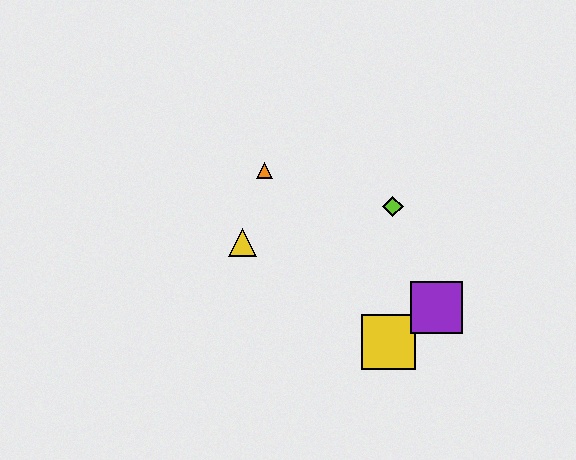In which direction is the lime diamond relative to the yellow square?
The lime diamond is above the yellow square.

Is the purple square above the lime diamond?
No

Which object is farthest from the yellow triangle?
The purple square is farthest from the yellow triangle.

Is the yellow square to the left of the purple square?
Yes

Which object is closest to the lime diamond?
The purple square is closest to the lime diamond.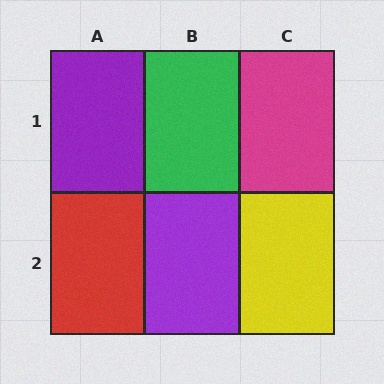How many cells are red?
1 cell is red.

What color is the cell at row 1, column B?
Green.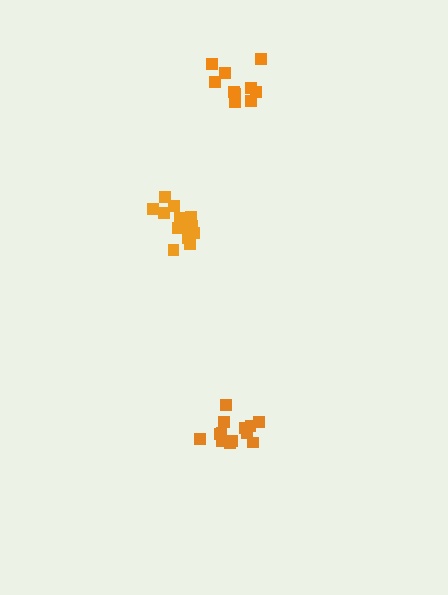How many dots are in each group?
Group 1: 10 dots, Group 2: 13 dots, Group 3: 15 dots (38 total).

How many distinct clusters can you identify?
There are 3 distinct clusters.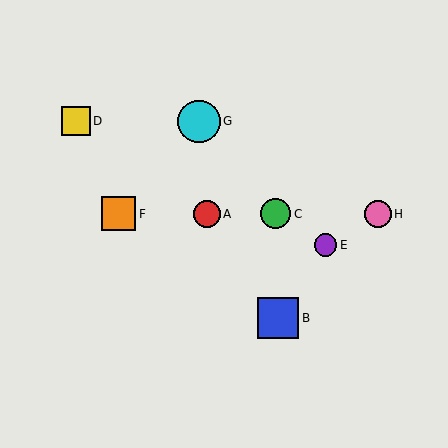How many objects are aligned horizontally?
4 objects (A, C, F, H) are aligned horizontally.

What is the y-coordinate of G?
Object G is at y≈121.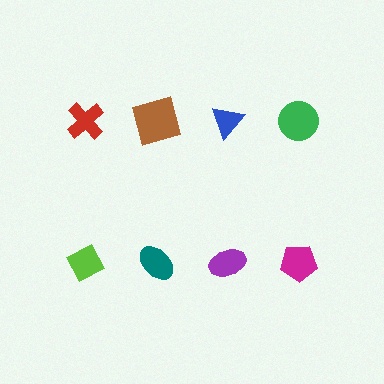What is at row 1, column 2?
A brown square.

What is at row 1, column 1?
A red cross.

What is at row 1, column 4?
A green circle.